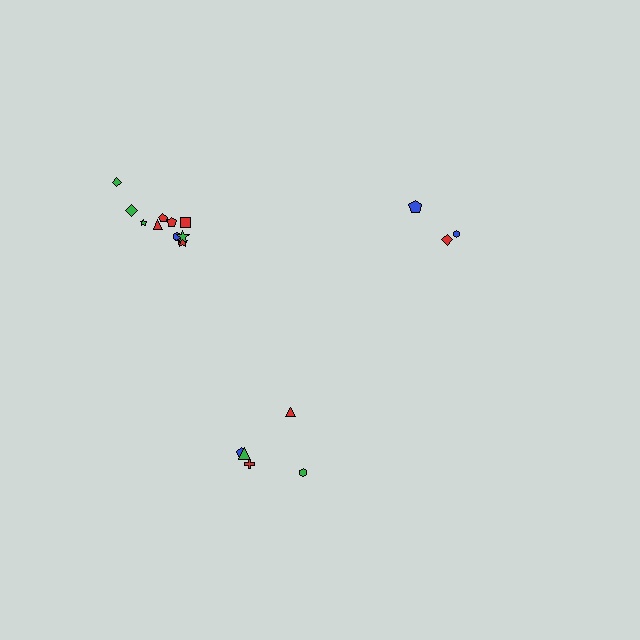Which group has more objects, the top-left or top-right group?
The top-left group.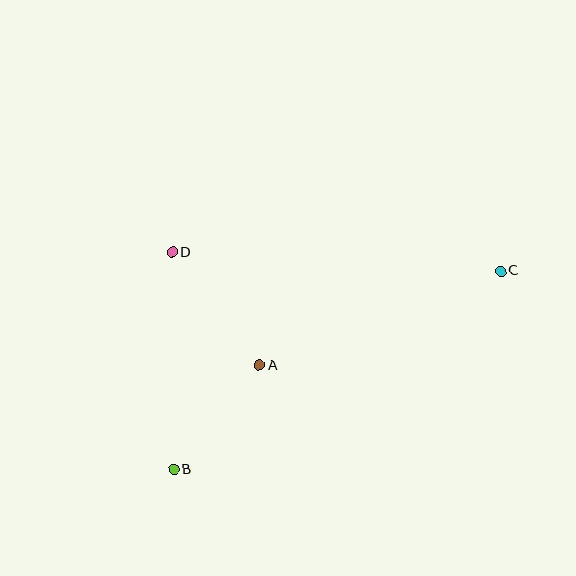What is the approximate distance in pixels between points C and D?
The distance between C and D is approximately 329 pixels.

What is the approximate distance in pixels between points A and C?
The distance between A and C is approximately 259 pixels.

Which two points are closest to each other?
Points A and B are closest to each other.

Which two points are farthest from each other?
Points B and C are farthest from each other.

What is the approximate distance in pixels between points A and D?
The distance between A and D is approximately 143 pixels.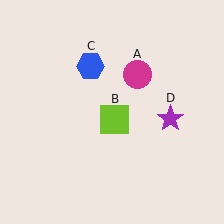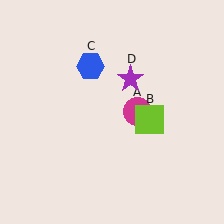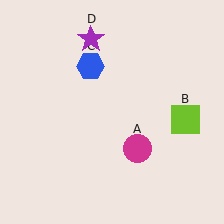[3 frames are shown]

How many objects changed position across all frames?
3 objects changed position: magenta circle (object A), lime square (object B), purple star (object D).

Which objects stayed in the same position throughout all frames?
Blue hexagon (object C) remained stationary.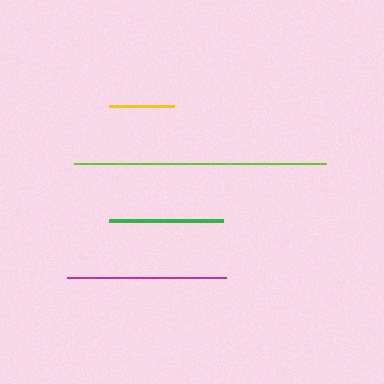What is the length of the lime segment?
The lime segment is approximately 252 pixels long.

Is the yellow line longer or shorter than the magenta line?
The magenta line is longer than the yellow line.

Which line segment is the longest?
The lime line is the longest at approximately 252 pixels.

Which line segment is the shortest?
The yellow line is the shortest at approximately 65 pixels.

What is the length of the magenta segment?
The magenta segment is approximately 158 pixels long.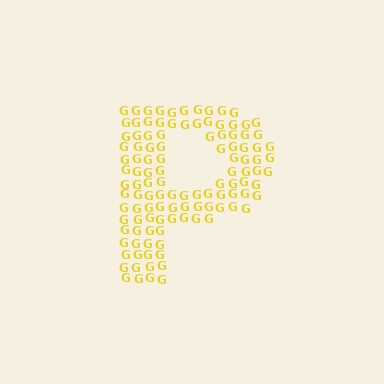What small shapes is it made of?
It is made of small letter G's.